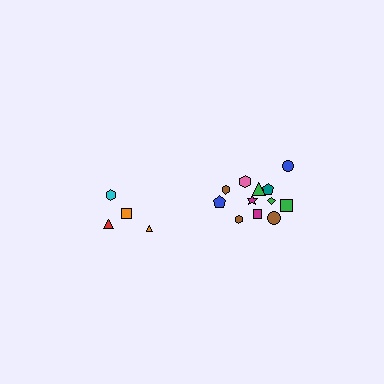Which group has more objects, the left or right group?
The right group.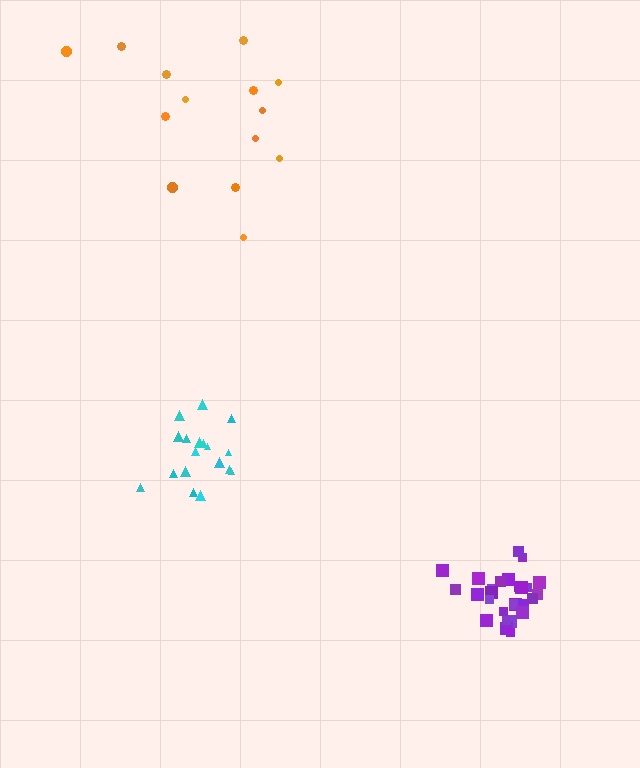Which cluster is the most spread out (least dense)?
Orange.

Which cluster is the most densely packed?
Purple.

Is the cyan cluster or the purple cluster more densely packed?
Purple.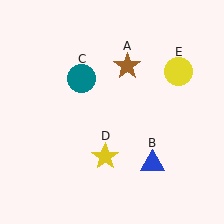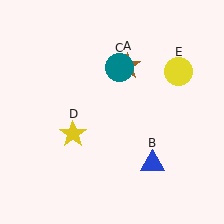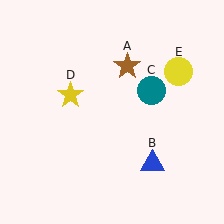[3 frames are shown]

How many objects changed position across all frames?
2 objects changed position: teal circle (object C), yellow star (object D).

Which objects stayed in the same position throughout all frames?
Brown star (object A) and blue triangle (object B) and yellow circle (object E) remained stationary.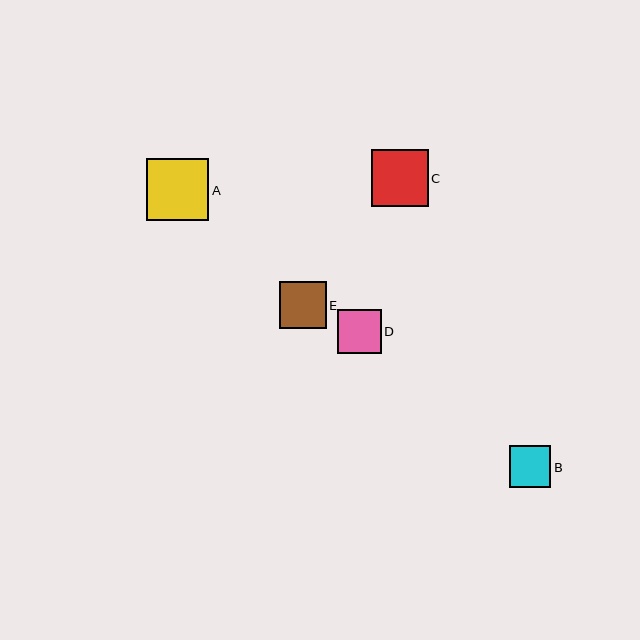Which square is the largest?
Square A is the largest with a size of approximately 62 pixels.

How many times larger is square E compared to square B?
Square E is approximately 1.1 times the size of square B.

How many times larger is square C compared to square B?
Square C is approximately 1.4 times the size of square B.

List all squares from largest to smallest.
From largest to smallest: A, C, E, D, B.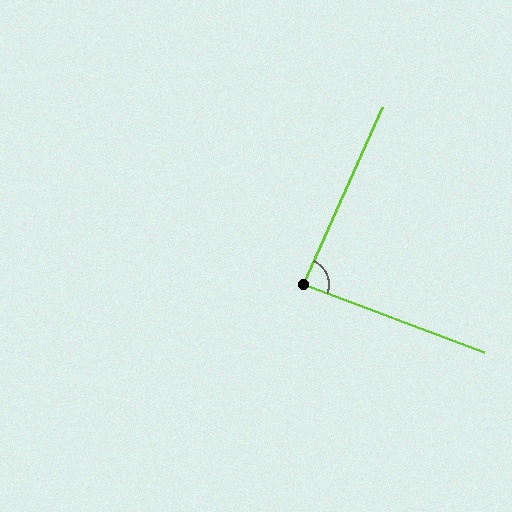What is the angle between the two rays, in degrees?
Approximately 86 degrees.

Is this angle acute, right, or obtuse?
It is approximately a right angle.